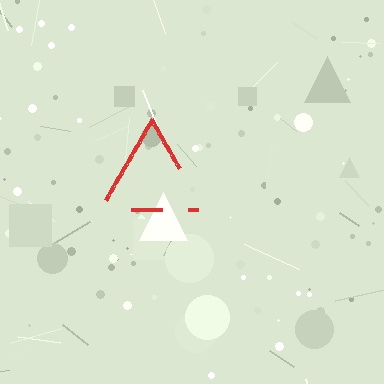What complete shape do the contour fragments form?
The contour fragments form a triangle.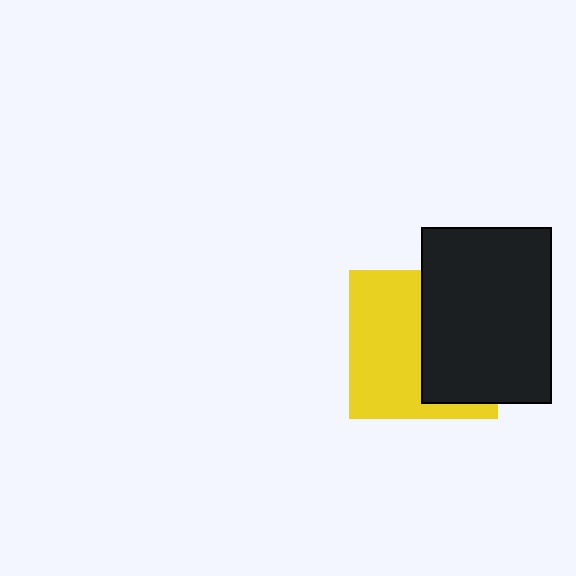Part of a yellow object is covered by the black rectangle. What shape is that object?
It is a square.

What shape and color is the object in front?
The object in front is a black rectangle.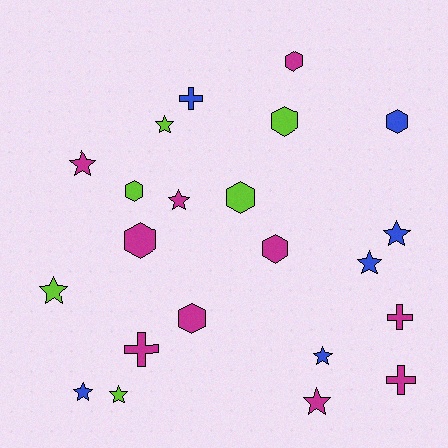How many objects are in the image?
There are 22 objects.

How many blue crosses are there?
There is 1 blue cross.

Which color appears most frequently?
Magenta, with 10 objects.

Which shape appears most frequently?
Star, with 10 objects.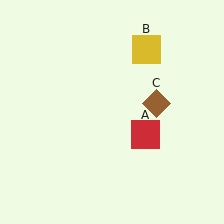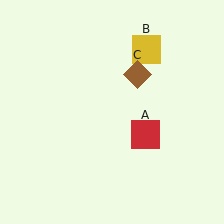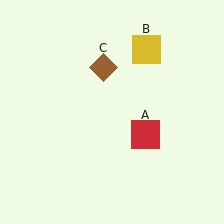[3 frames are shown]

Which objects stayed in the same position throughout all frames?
Red square (object A) and yellow square (object B) remained stationary.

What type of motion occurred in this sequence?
The brown diamond (object C) rotated counterclockwise around the center of the scene.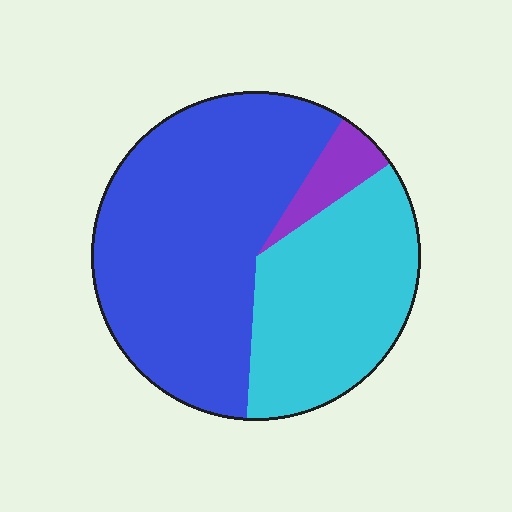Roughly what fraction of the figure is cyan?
Cyan covers 35% of the figure.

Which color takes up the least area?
Purple, at roughly 5%.